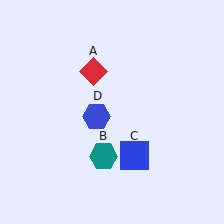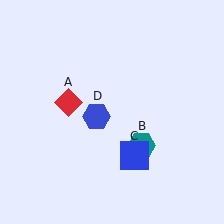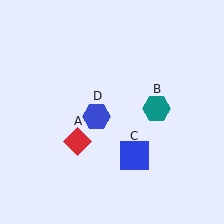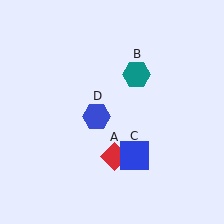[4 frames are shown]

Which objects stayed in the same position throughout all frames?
Blue square (object C) and blue hexagon (object D) remained stationary.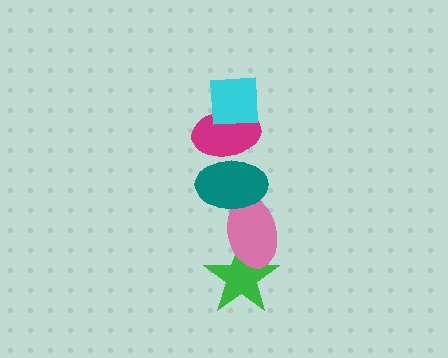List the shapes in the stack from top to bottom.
From top to bottom: the cyan square, the magenta ellipse, the teal ellipse, the pink ellipse, the green star.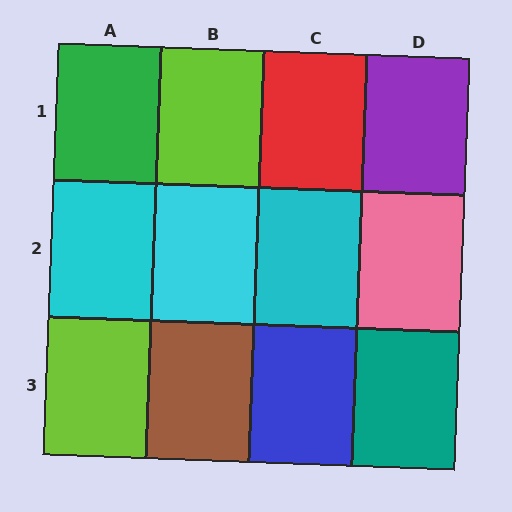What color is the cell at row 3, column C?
Blue.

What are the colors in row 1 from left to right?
Green, lime, red, purple.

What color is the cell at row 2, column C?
Cyan.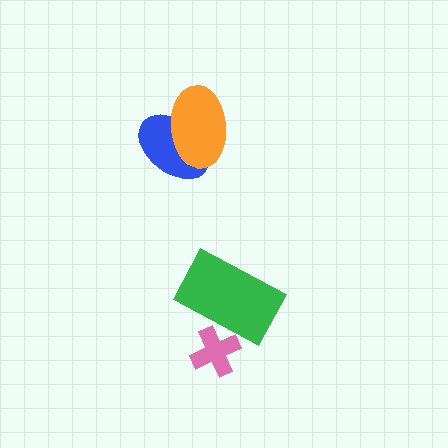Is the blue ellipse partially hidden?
Yes, it is partially covered by another shape.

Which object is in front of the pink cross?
The green rectangle is in front of the pink cross.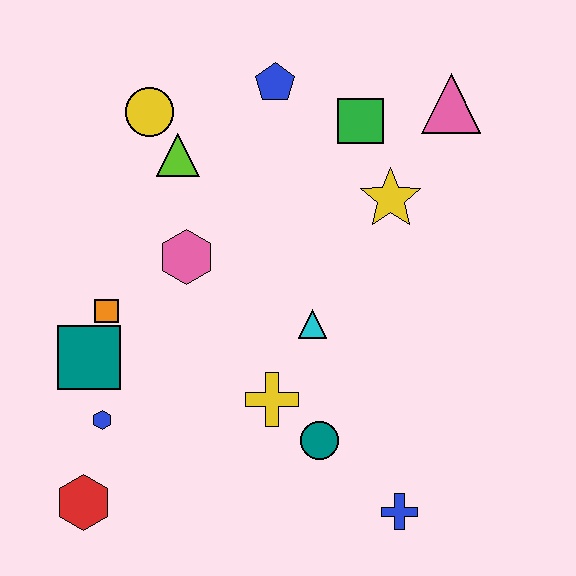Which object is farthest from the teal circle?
The yellow circle is farthest from the teal circle.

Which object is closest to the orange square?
The teal square is closest to the orange square.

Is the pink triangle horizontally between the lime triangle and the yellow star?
No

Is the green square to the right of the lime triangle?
Yes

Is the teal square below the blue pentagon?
Yes